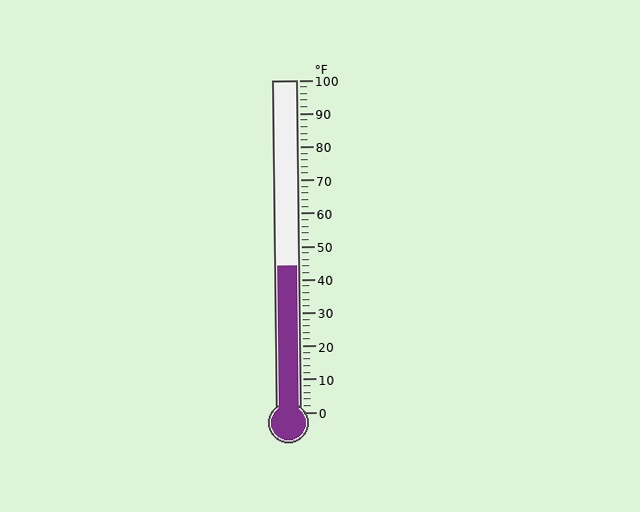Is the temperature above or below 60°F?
The temperature is below 60°F.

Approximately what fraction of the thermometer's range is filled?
The thermometer is filled to approximately 45% of its range.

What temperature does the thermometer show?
The thermometer shows approximately 44°F.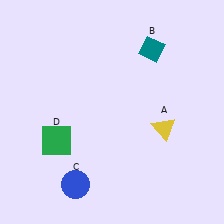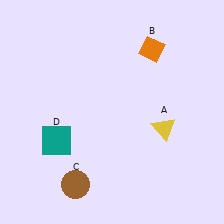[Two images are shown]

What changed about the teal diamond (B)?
In Image 1, B is teal. In Image 2, it changed to orange.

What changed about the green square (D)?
In Image 1, D is green. In Image 2, it changed to teal.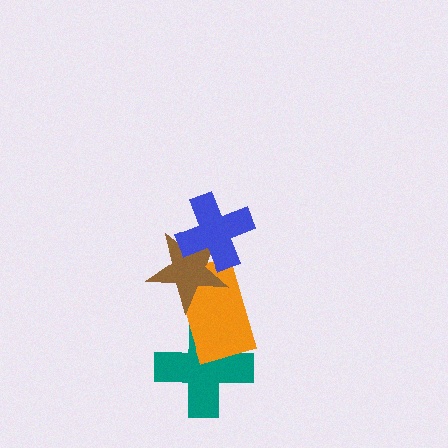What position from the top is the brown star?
The brown star is 2nd from the top.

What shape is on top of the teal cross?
The orange rectangle is on top of the teal cross.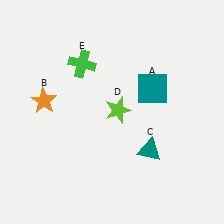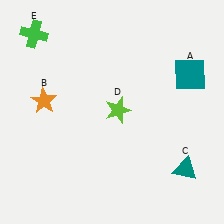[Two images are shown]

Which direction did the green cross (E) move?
The green cross (E) moved left.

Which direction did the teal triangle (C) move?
The teal triangle (C) moved right.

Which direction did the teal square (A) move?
The teal square (A) moved right.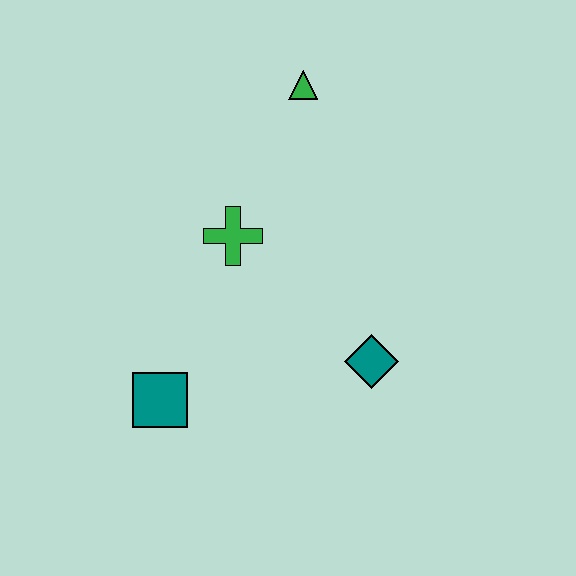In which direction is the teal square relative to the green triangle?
The teal square is below the green triangle.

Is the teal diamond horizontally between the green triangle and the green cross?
No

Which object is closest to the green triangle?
The green cross is closest to the green triangle.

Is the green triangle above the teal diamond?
Yes